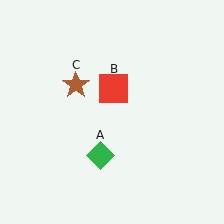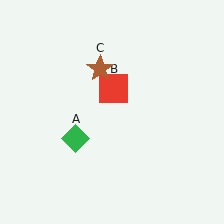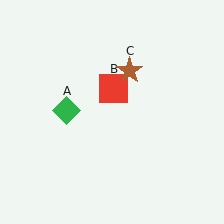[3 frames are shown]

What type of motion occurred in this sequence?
The green diamond (object A), brown star (object C) rotated clockwise around the center of the scene.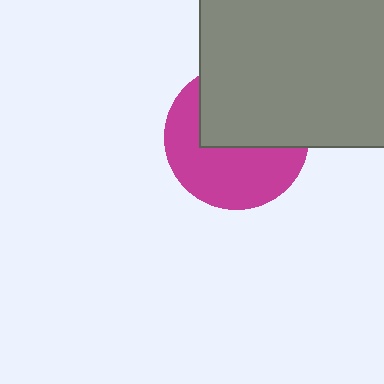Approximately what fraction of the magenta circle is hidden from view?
Roughly 47% of the magenta circle is hidden behind the gray rectangle.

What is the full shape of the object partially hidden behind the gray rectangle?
The partially hidden object is a magenta circle.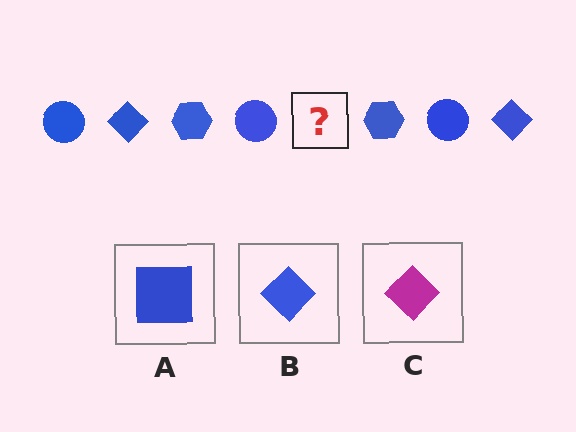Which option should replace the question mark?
Option B.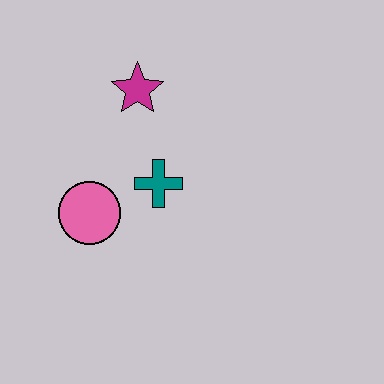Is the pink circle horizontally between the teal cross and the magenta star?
No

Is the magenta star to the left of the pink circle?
No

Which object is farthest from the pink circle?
The magenta star is farthest from the pink circle.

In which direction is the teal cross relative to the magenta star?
The teal cross is below the magenta star.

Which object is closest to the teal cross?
The pink circle is closest to the teal cross.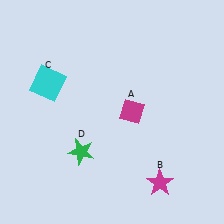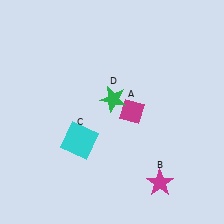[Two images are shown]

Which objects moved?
The objects that moved are: the cyan square (C), the green star (D).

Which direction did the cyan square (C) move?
The cyan square (C) moved down.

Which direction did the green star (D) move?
The green star (D) moved up.